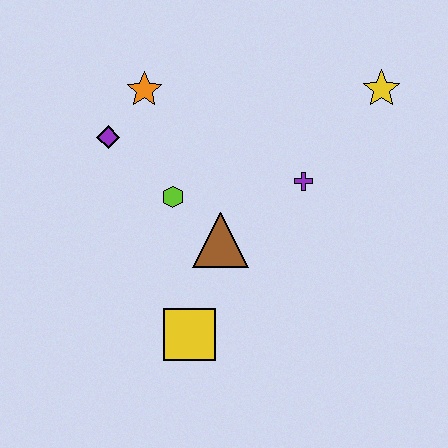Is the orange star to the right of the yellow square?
No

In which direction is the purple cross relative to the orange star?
The purple cross is to the right of the orange star.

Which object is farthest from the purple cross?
The purple diamond is farthest from the purple cross.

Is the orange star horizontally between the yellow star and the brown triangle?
No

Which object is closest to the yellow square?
The brown triangle is closest to the yellow square.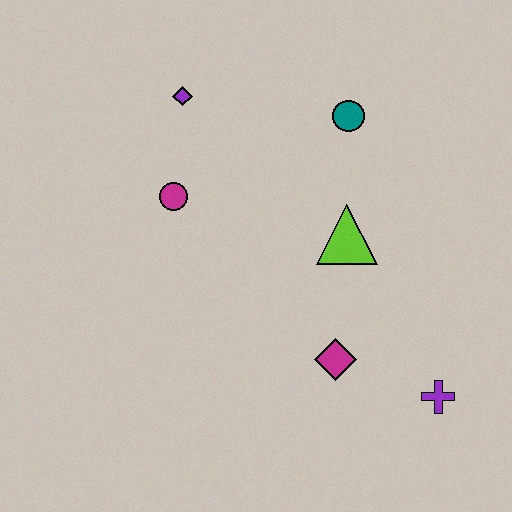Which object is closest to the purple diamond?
The magenta circle is closest to the purple diamond.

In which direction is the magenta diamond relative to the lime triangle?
The magenta diamond is below the lime triangle.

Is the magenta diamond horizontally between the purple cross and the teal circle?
No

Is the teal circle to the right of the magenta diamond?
Yes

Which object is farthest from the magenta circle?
The purple cross is farthest from the magenta circle.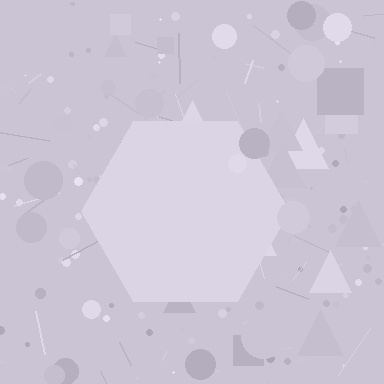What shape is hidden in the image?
A hexagon is hidden in the image.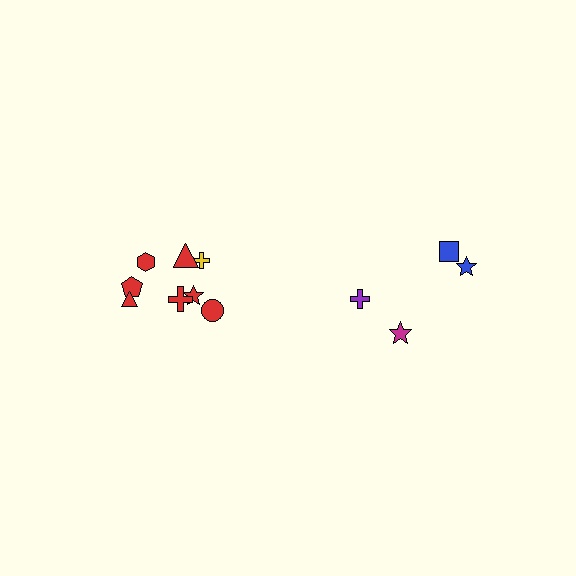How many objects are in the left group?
There are 8 objects.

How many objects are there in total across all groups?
There are 12 objects.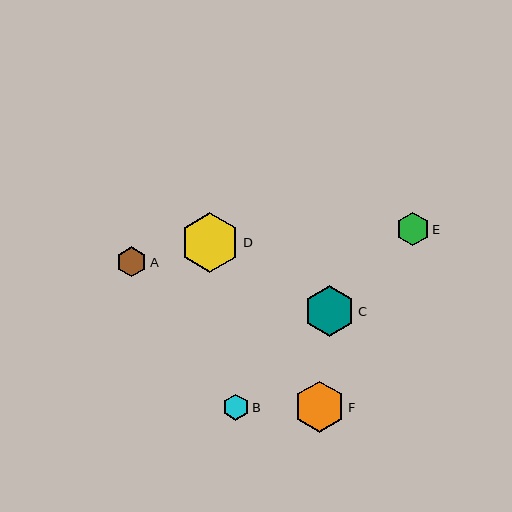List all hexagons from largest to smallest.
From largest to smallest: D, C, F, E, A, B.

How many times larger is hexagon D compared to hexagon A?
Hexagon D is approximately 2.0 times the size of hexagon A.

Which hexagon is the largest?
Hexagon D is the largest with a size of approximately 60 pixels.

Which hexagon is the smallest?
Hexagon B is the smallest with a size of approximately 26 pixels.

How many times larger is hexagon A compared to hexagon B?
Hexagon A is approximately 1.1 times the size of hexagon B.